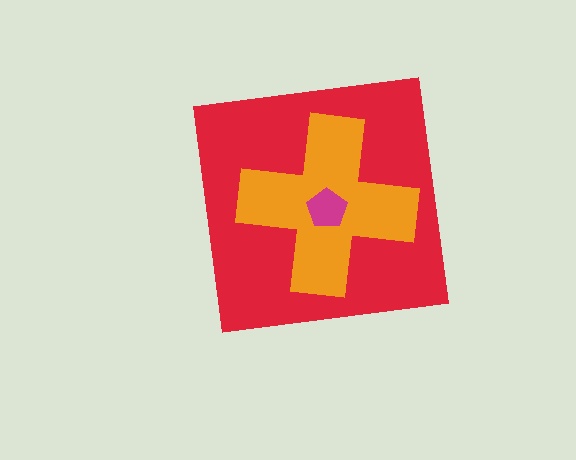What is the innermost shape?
The magenta pentagon.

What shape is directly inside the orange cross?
The magenta pentagon.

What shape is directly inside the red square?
The orange cross.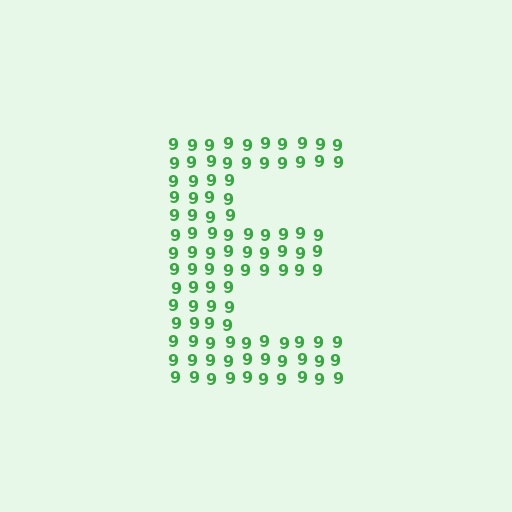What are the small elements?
The small elements are digit 9's.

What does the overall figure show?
The overall figure shows the letter E.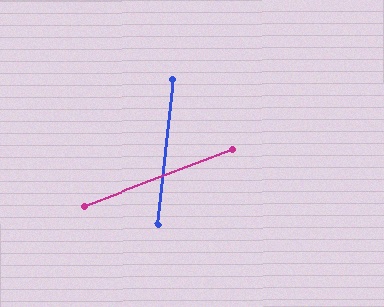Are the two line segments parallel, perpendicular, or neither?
Neither parallel nor perpendicular — they differ by about 63°.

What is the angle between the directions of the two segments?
Approximately 63 degrees.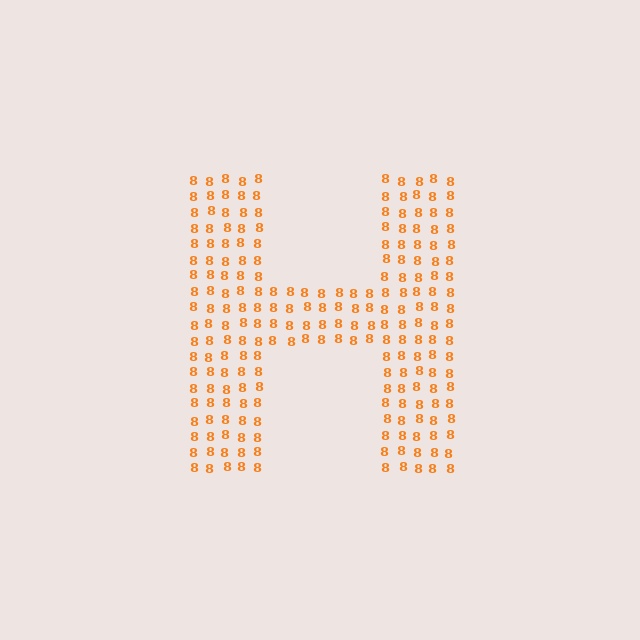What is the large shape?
The large shape is the letter H.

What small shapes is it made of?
It is made of small digit 8's.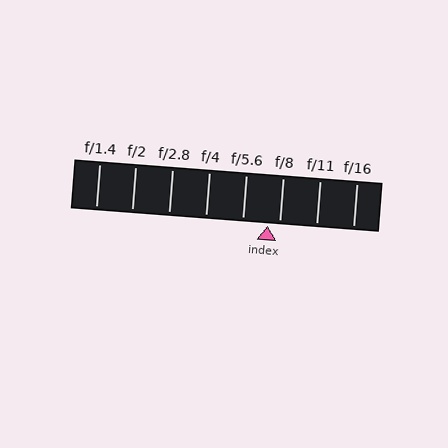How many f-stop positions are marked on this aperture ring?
There are 8 f-stop positions marked.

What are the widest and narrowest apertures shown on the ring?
The widest aperture shown is f/1.4 and the narrowest is f/16.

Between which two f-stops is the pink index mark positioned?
The index mark is between f/5.6 and f/8.